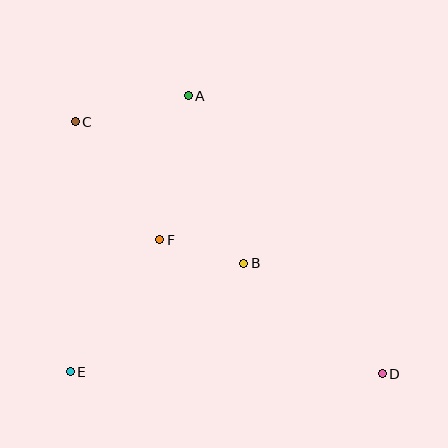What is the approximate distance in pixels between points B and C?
The distance between B and C is approximately 220 pixels.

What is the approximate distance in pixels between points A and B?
The distance between A and B is approximately 176 pixels.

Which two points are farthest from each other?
Points C and D are farthest from each other.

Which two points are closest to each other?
Points B and F are closest to each other.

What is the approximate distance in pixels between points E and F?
The distance between E and F is approximately 160 pixels.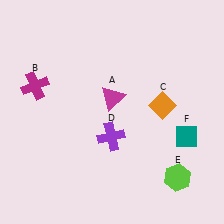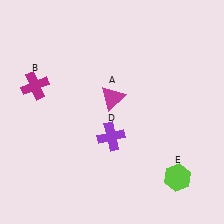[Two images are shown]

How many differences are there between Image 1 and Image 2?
There are 2 differences between the two images.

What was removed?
The teal diamond (F), the orange diamond (C) were removed in Image 2.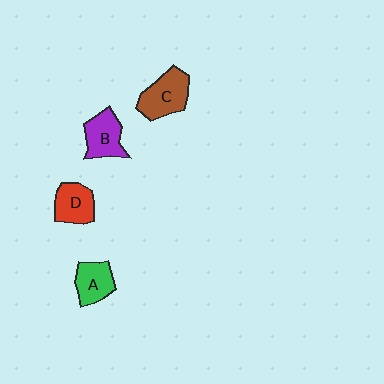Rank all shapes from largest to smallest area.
From largest to smallest: C (brown), B (purple), D (red), A (green).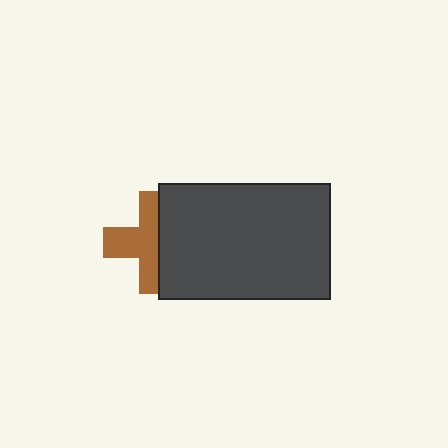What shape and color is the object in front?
The object in front is a dark gray rectangle.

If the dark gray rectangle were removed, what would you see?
You would see the complete brown cross.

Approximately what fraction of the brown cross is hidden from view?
Roughly 44% of the brown cross is hidden behind the dark gray rectangle.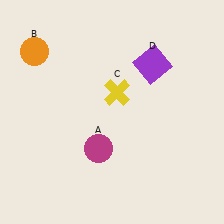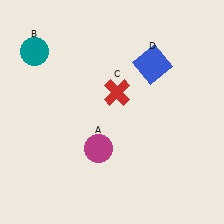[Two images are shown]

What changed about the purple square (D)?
In Image 1, D is purple. In Image 2, it changed to blue.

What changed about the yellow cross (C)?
In Image 1, C is yellow. In Image 2, it changed to red.